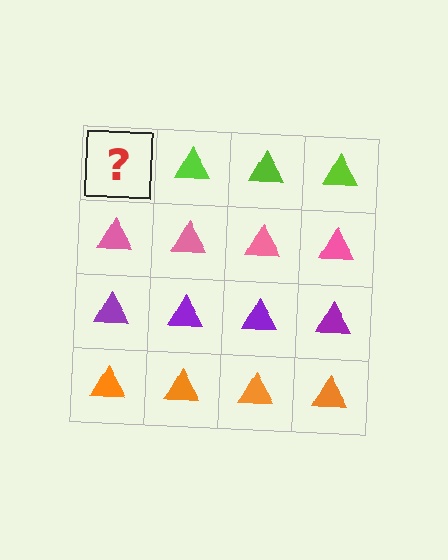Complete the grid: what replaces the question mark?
The question mark should be replaced with a lime triangle.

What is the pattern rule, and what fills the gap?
The rule is that each row has a consistent color. The gap should be filled with a lime triangle.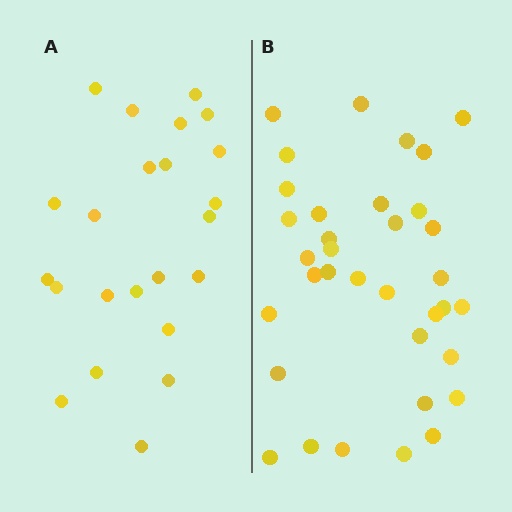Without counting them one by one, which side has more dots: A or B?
Region B (the right region) has more dots.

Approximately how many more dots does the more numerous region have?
Region B has roughly 12 or so more dots than region A.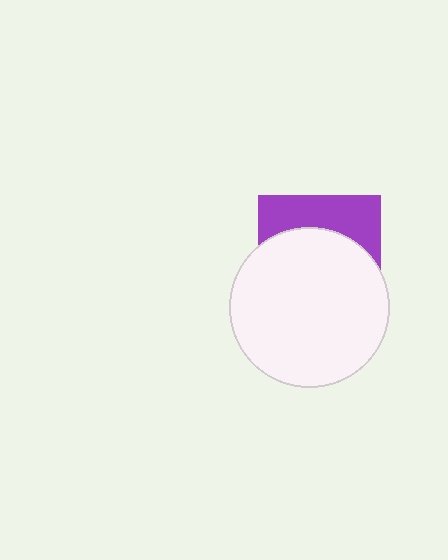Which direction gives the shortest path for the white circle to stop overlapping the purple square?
Moving down gives the shortest separation.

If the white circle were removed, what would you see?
You would see the complete purple square.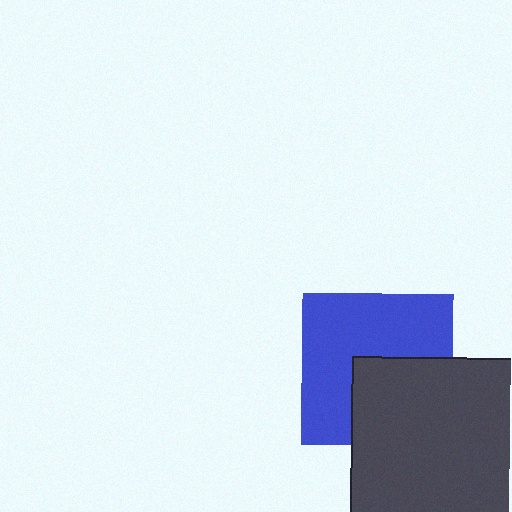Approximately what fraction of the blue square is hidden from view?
Roughly 39% of the blue square is hidden behind the dark gray rectangle.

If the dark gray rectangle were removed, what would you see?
You would see the complete blue square.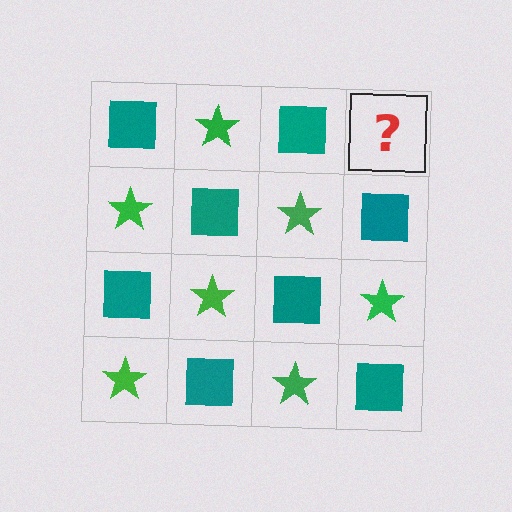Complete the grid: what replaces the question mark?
The question mark should be replaced with a green star.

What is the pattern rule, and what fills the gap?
The rule is that it alternates teal square and green star in a checkerboard pattern. The gap should be filled with a green star.